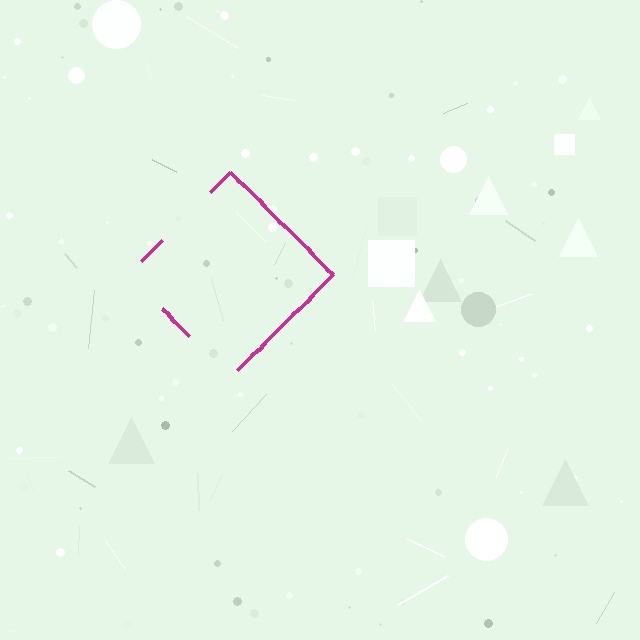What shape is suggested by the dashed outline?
The dashed outline suggests a diamond.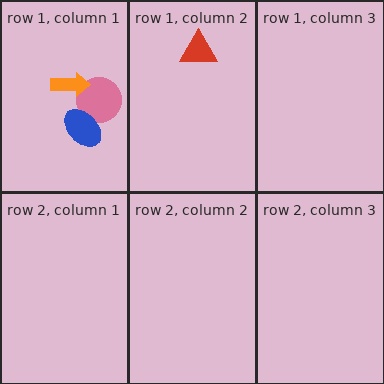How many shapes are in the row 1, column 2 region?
1.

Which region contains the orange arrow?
The row 1, column 1 region.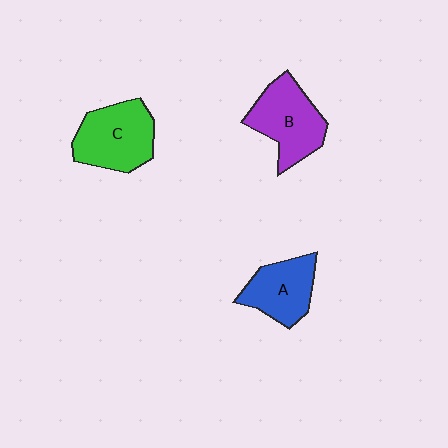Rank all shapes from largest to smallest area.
From largest to smallest: C (green), B (purple), A (blue).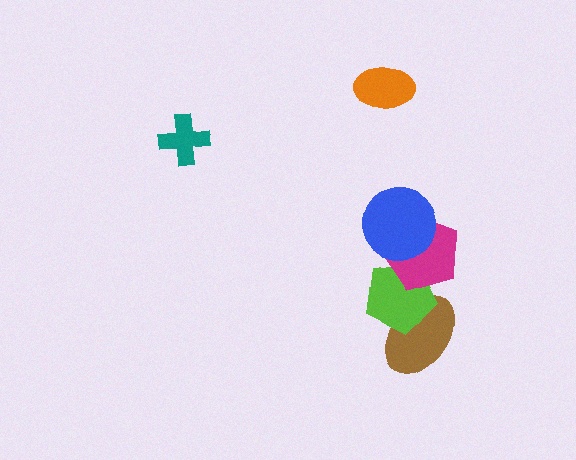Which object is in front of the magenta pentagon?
The blue circle is in front of the magenta pentagon.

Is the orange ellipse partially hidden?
No, no other shape covers it.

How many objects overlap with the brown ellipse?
1 object overlaps with the brown ellipse.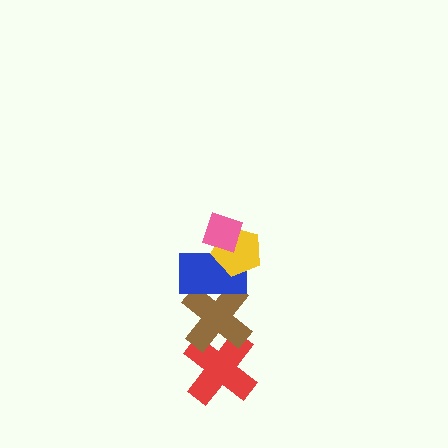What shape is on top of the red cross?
The brown cross is on top of the red cross.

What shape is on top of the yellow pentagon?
The pink diamond is on top of the yellow pentagon.